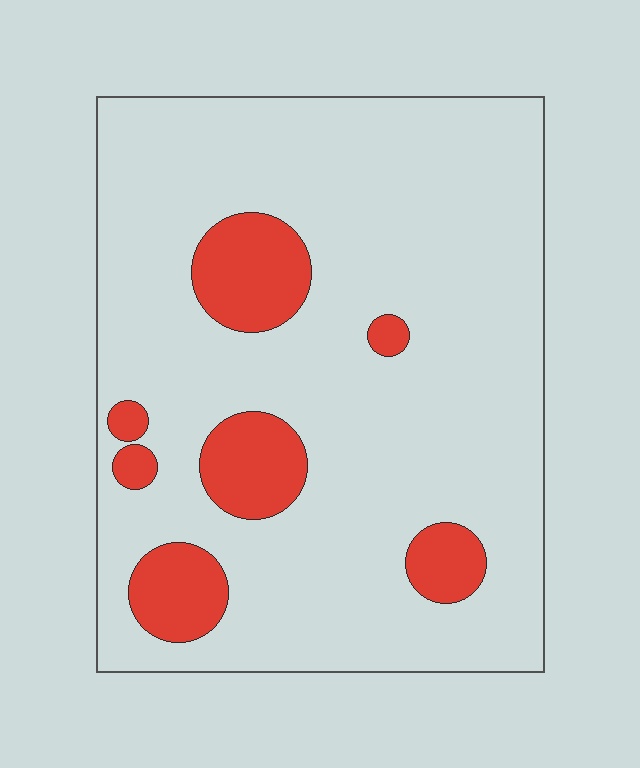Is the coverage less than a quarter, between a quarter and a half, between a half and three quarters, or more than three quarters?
Less than a quarter.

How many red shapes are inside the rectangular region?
7.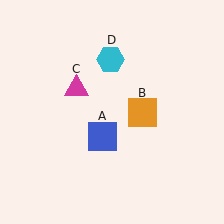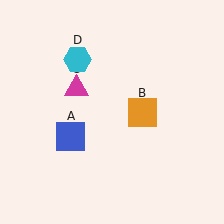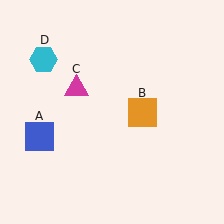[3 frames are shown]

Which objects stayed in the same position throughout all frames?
Orange square (object B) and magenta triangle (object C) remained stationary.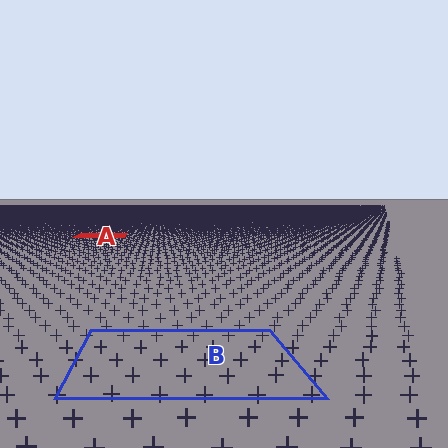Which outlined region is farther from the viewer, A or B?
Region A is farther from the viewer — the texture elements inside it appear smaller and more densely packed.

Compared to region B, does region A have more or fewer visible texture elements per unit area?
Region A has more texture elements per unit area — they are packed more densely because it is farther away.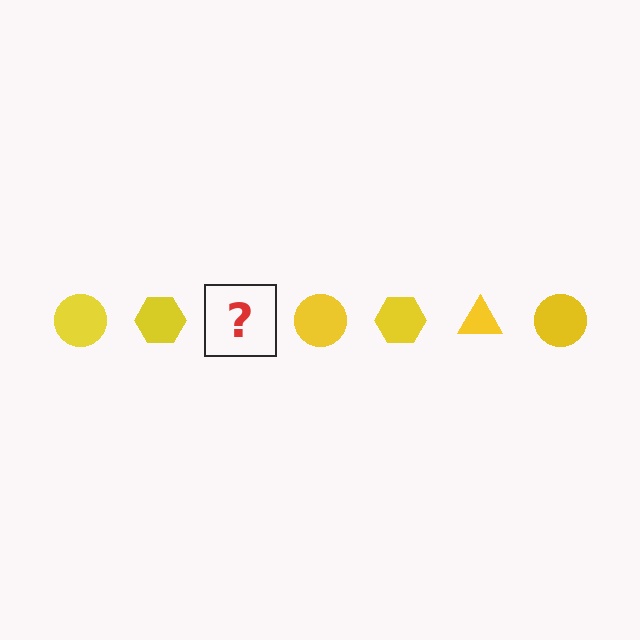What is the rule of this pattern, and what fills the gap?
The rule is that the pattern cycles through circle, hexagon, triangle shapes in yellow. The gap should be filled with a yellow triangle.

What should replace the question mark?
The question mark should be replaced with a yellow triangle.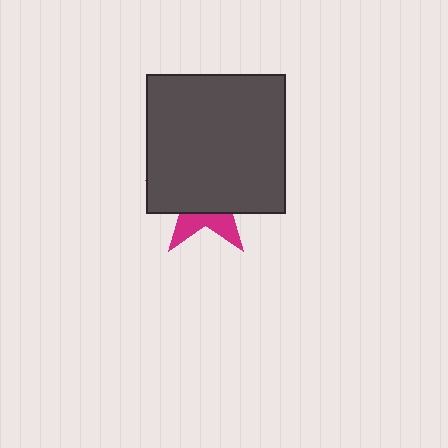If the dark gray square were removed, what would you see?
You would see the complete magenta star.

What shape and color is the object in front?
The object in front is a dark gray square.